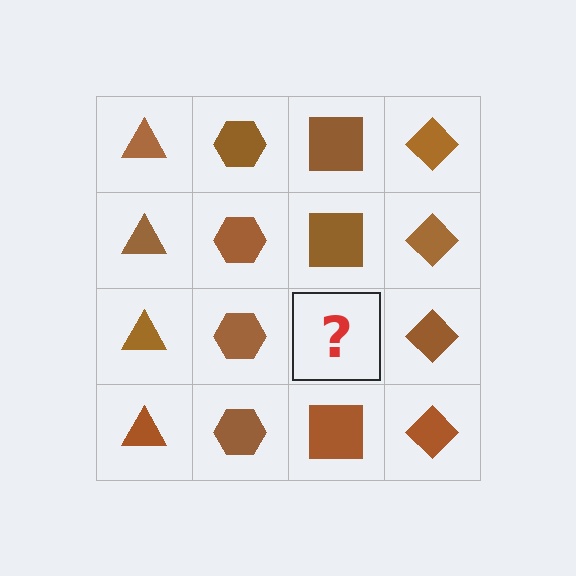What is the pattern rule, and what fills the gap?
The rule is that each column has a consistent shape. The gap should be filled with a brown square.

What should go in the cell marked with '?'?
The missing cell should contain a brown square.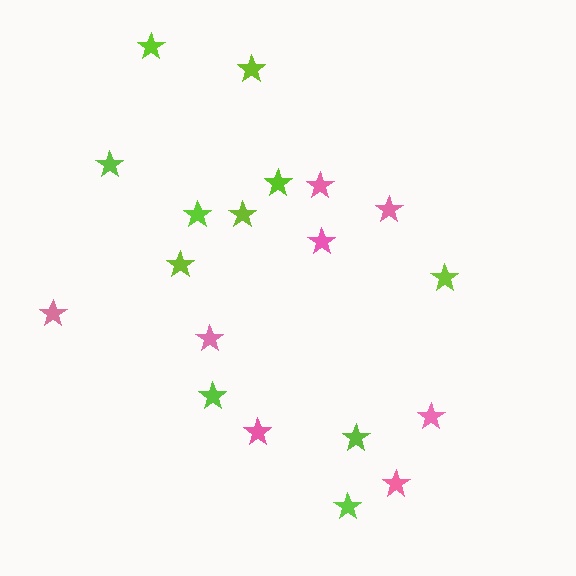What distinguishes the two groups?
There are 2 groups: one group of pink stars (8) and one group of lime stars (11).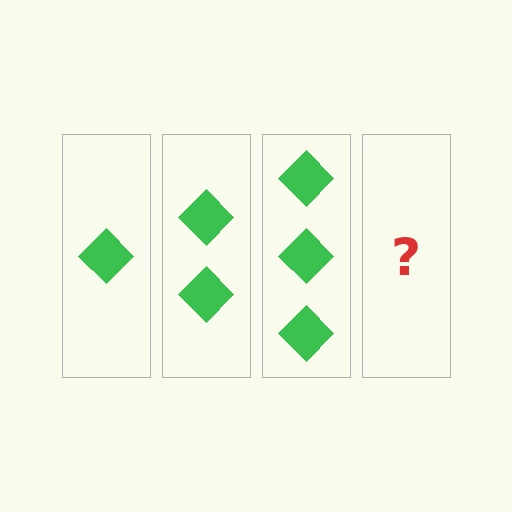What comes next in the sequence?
The next element should be 4 diamonds.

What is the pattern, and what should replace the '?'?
The pattern is that each step adds one more diamond. The '?' should be 4 diamonds.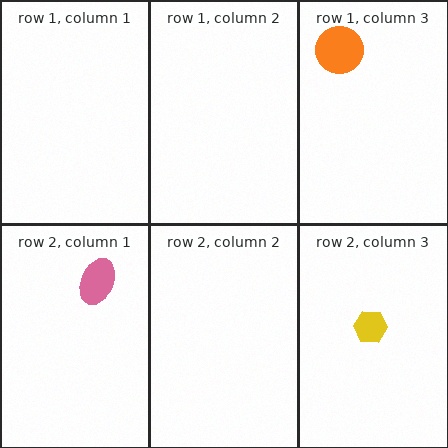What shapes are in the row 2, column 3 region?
The yellow hexagon.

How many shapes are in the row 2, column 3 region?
1.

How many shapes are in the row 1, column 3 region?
1.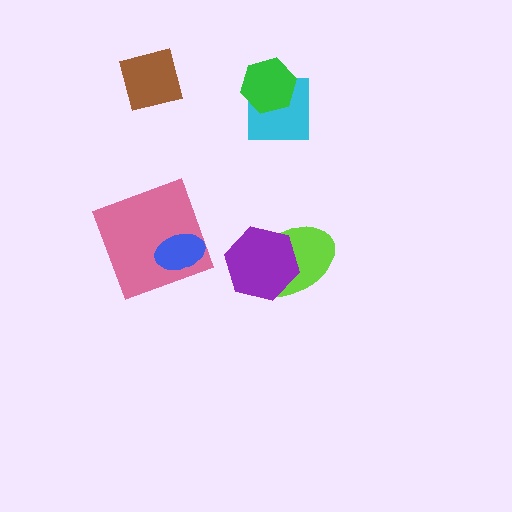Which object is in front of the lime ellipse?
The purple hexagon is in front of the lime ellipse.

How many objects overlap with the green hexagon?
1 object overlaps with the green hexagon.